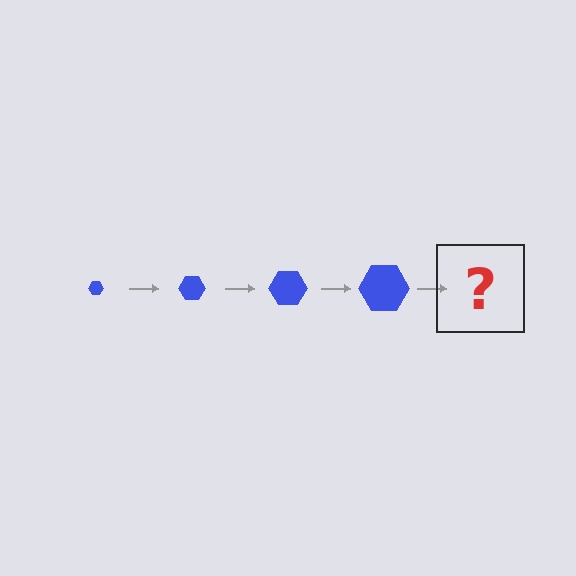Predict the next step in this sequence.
The next step is a blue hexagon, larger than the previous one.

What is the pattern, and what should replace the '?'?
The pattern is that the hexagon gets progressively larger each step. The '?' should be a blue hexagon, larger than the previous one.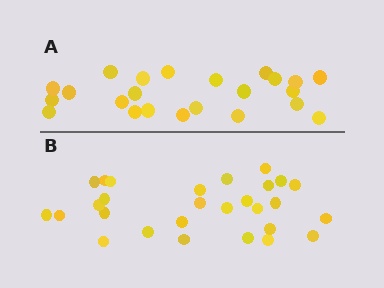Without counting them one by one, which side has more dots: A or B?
Region B (the bottom region) has more dots.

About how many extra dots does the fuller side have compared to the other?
Region B has about 5 more dots than region A.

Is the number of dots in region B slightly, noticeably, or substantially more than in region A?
Region B has only slightly more — the two regions are fairly close. The ratio is roughly 1.2 to 1.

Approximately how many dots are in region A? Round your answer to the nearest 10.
About 20 dots. (The exact count is 23, which rounds to 20.)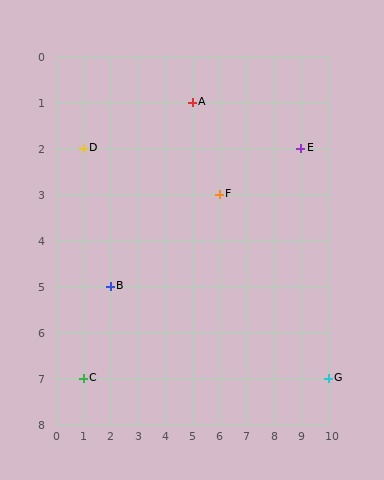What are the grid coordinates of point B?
Point B is at grid coordinates (2, 5).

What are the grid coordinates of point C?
Point C is at grid coordinates (1, 7).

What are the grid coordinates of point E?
Point E is at grid coordinates (9, 2).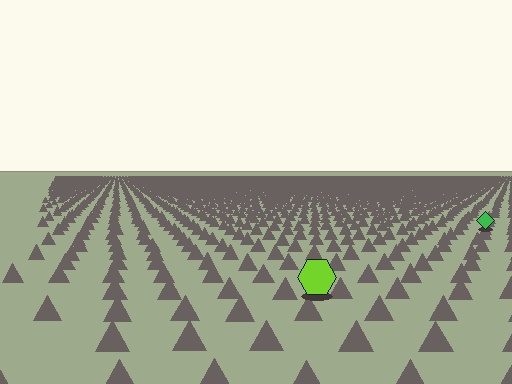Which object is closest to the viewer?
The lime hexagon is closest. The texture marks near it are larger and more spread out.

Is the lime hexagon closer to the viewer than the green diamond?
Yes. The lime hexagon is closer — you can tell from the texture gradient: the ground texture is coarser near it.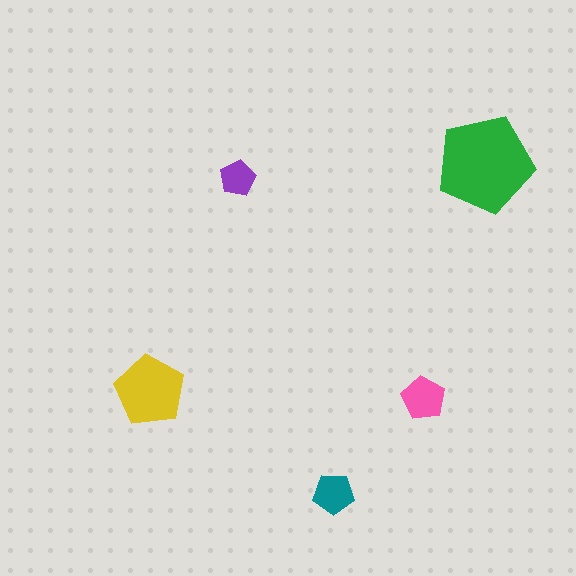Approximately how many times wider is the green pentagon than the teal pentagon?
About 2.5 times wider.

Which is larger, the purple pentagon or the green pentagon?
The green one.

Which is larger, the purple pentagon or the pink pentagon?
The pink one.